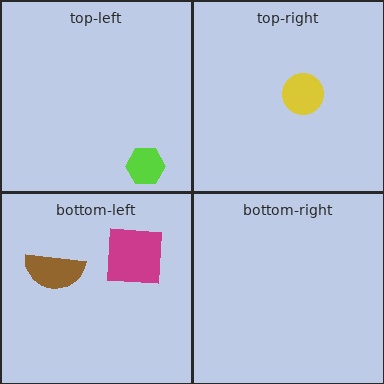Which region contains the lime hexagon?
The top-left region.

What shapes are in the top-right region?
The yellow circle.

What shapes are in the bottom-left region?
The brown semicircle, the magenta square.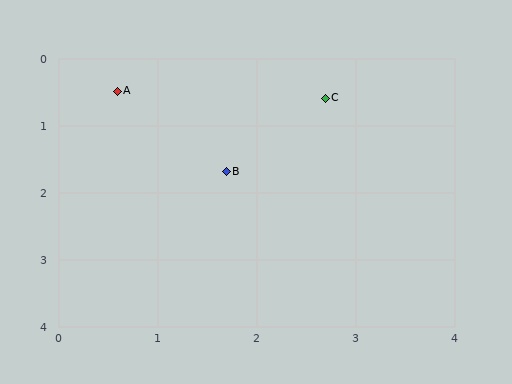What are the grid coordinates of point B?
Point B is at approximately (1.7, 1.7).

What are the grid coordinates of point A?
Point A is at approximately (0.6, 0.5).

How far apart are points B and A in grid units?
Points B and A are about 1.6 grid units apart.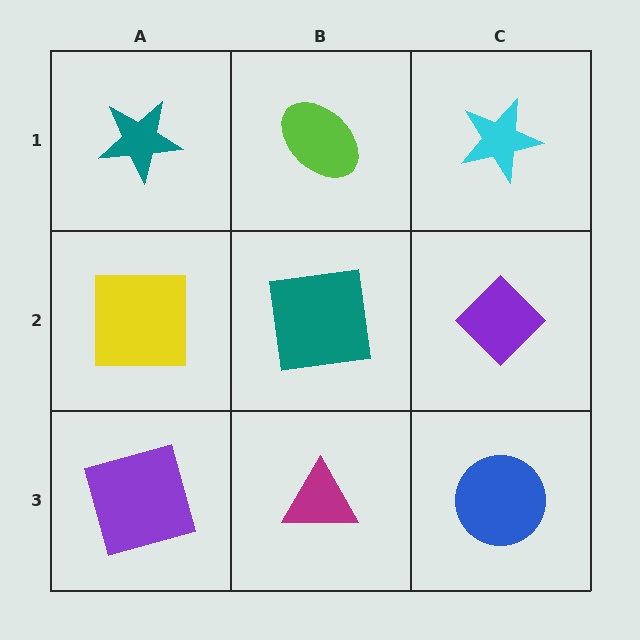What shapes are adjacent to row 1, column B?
A teal square (row 2, column B), a teal star (row 1, column A), a cyan star (row 1, column C).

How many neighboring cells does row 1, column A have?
2.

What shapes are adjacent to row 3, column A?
A yellow square (row 2, column A), a magenta triangle (row 3, column B).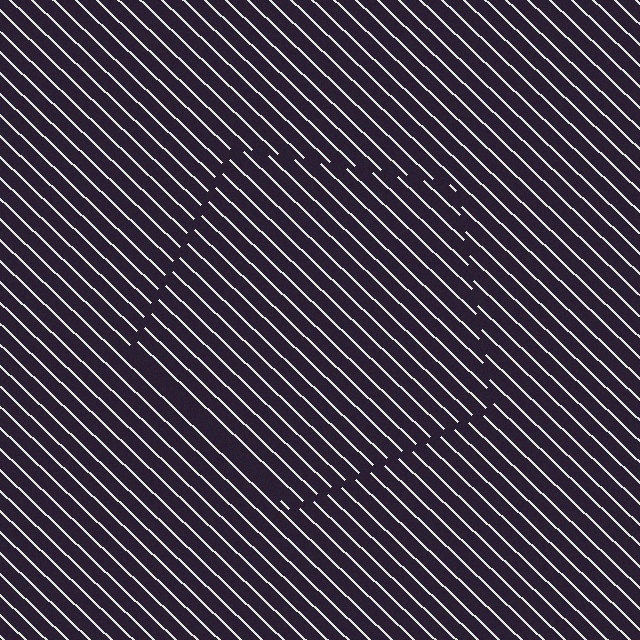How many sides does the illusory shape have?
5 sides — the line-ends trace a pentagon.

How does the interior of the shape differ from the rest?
The interior of the shape contains the same grating, shifted by half a period — the contour is defined by the phase discontinuity where line-ends from the inner and outer gratings abut.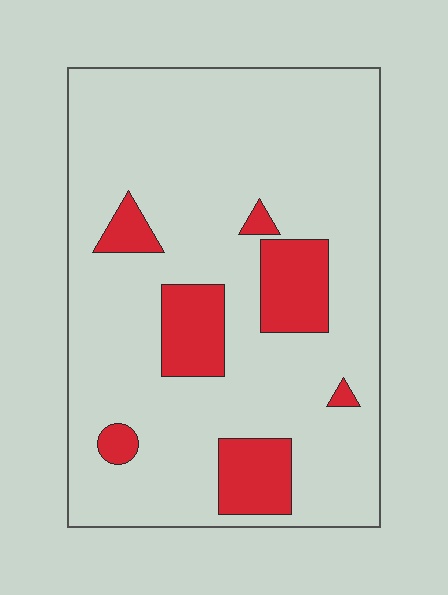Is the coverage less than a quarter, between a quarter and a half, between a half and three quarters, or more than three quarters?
Less than a quarter.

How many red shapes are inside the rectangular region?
7.